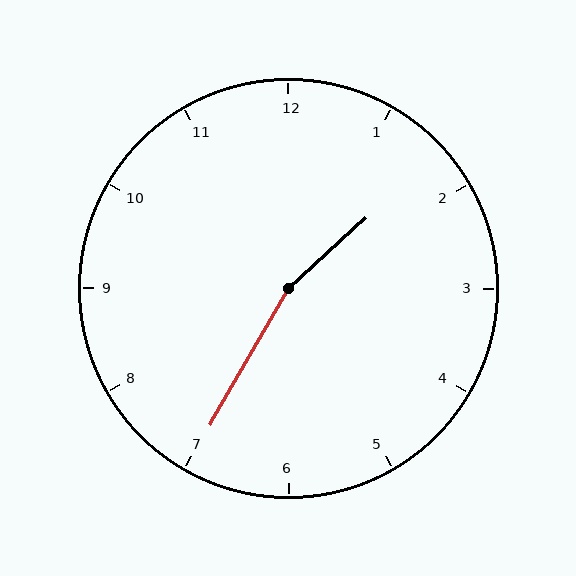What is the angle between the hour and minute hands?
Approximately 162 degrees.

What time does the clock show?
1:35.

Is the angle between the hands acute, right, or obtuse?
It is obtuse.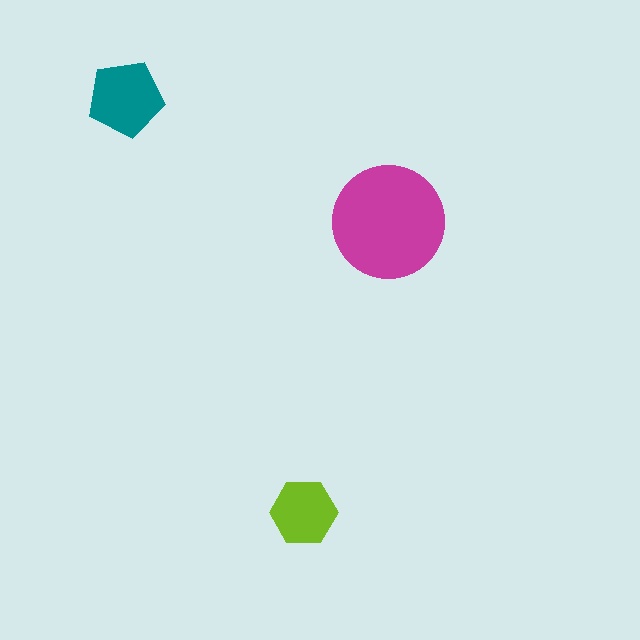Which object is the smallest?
The lime hexagon.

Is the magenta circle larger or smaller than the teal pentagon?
Larger.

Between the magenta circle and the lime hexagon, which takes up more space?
The magenta circle.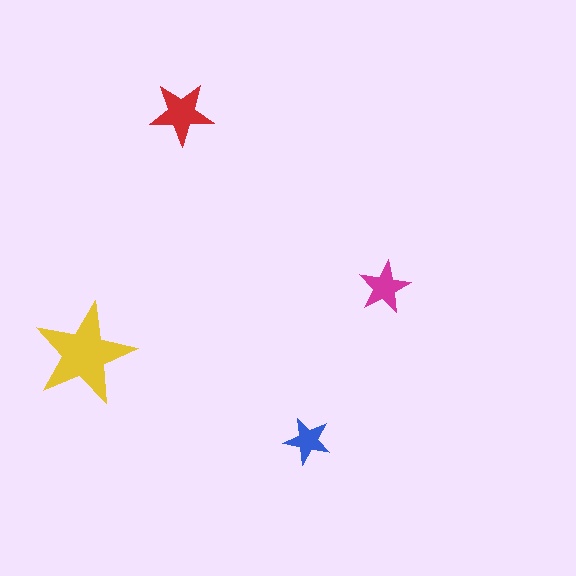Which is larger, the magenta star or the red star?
The red one.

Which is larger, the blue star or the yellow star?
The yellow one.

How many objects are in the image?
There are 4 objects in the image.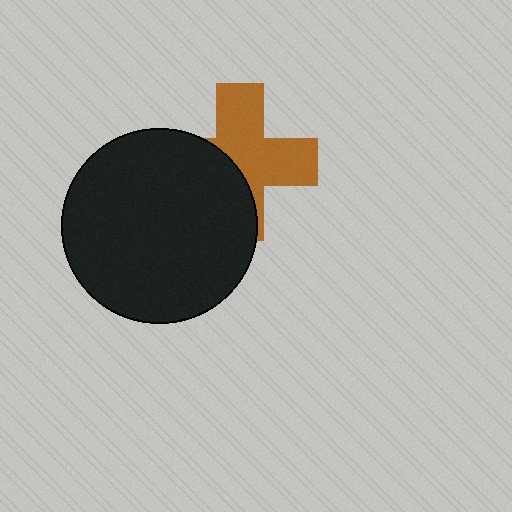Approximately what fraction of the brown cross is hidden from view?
Roughly 44% of the brown cross is hidden behind the black circle.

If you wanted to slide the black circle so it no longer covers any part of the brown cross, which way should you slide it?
Slide it left — that is the most direct way to separate the two shapes.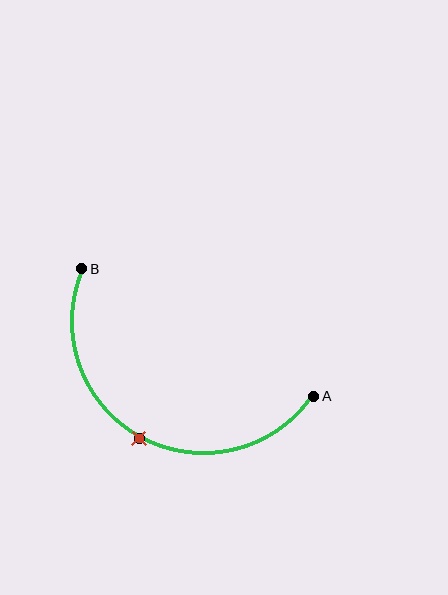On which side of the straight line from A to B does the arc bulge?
The arc bulges below the straight line connecting A and B.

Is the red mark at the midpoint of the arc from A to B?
Yes. The red mark lies on the arc at equal arc-length from both A and B — it is the arc midpoint.